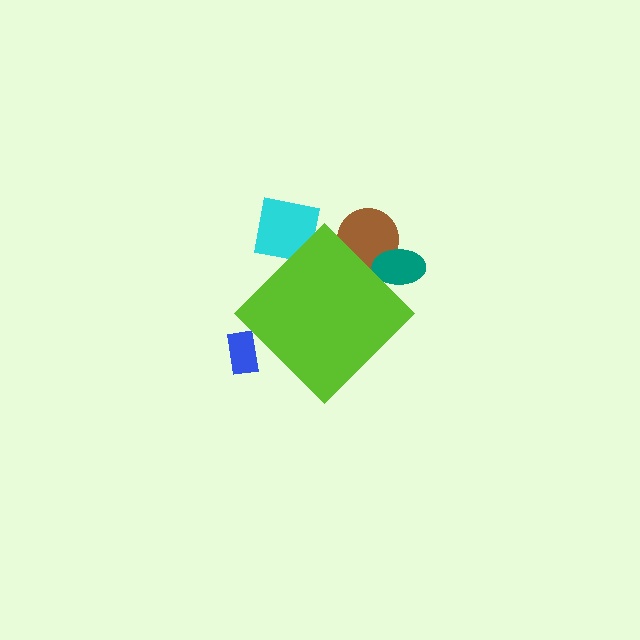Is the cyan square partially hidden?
Yes, the cyan square is partially hidden behind the lime diamond.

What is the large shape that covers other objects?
A lime diamond.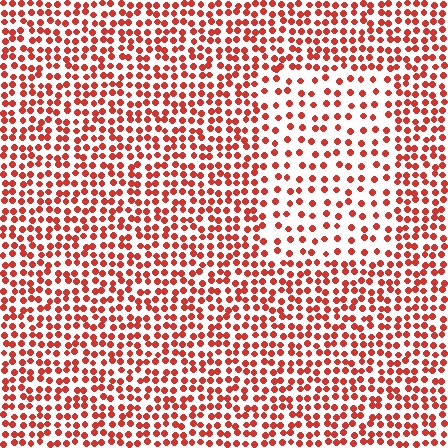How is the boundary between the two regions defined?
The boundary is defined by a change in element density (approximately 1.9x ratio). All elements are the same color, size, and shape.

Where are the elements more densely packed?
The elements are more densely packed outside the rectangle boundary.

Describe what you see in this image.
The image contains small red elements arranged at two different densities. A rectangle-shaped region is visible where the elements are less densely packed than the surrounding area.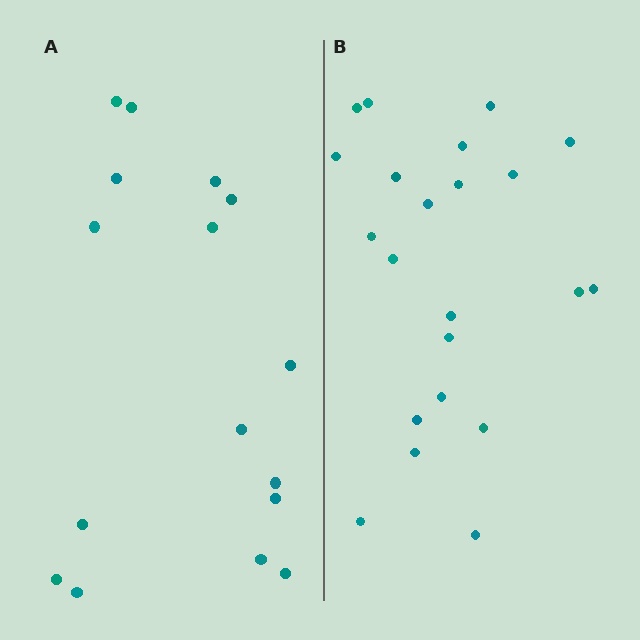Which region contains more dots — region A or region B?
Region B (the right region) has more dots.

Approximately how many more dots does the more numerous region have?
Region B has about 6 more dots than region A.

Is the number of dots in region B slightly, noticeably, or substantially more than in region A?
Region B has noticeably more, but not dramatically so. The ratio is roughly 1.4 to 1.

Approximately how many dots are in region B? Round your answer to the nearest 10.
About 20 dots. (The exact count is 22, which rounds to 20.)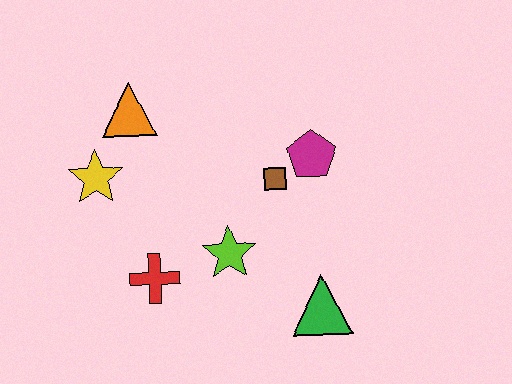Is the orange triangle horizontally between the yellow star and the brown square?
Yes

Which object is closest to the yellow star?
The orange triangle is closest to the yellow star.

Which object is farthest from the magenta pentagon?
The yellow star is farthest from the magenta pentagon.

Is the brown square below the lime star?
No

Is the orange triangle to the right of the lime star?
No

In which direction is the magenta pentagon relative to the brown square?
The magenta pentagon is to the right of the brown square.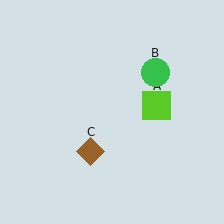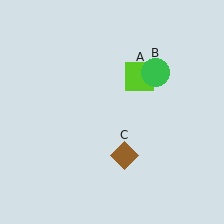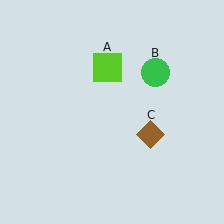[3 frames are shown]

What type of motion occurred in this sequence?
The lime square (object A), brown diamond (object C) rotated counterclockwise around the center of the scene.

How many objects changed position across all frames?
2 objects changed position: lime square (object A), brown diamond (object C).